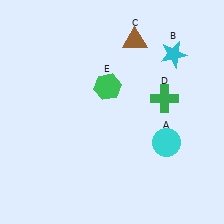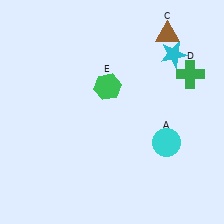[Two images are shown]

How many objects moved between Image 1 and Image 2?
2 objects moved between the two images.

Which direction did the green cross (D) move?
The green cross (D) moved right.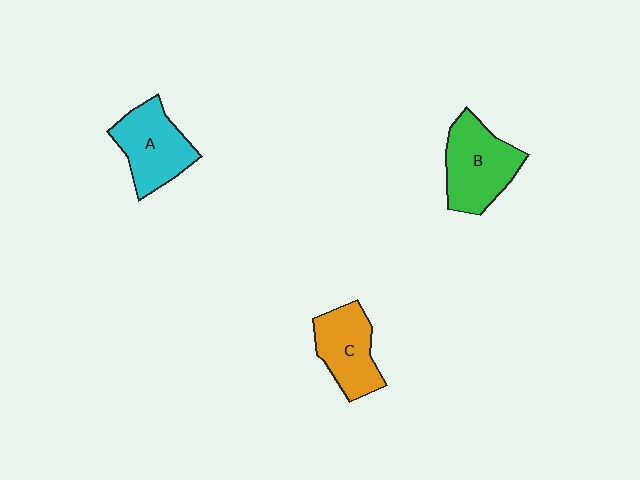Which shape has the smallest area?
Shape C (orange).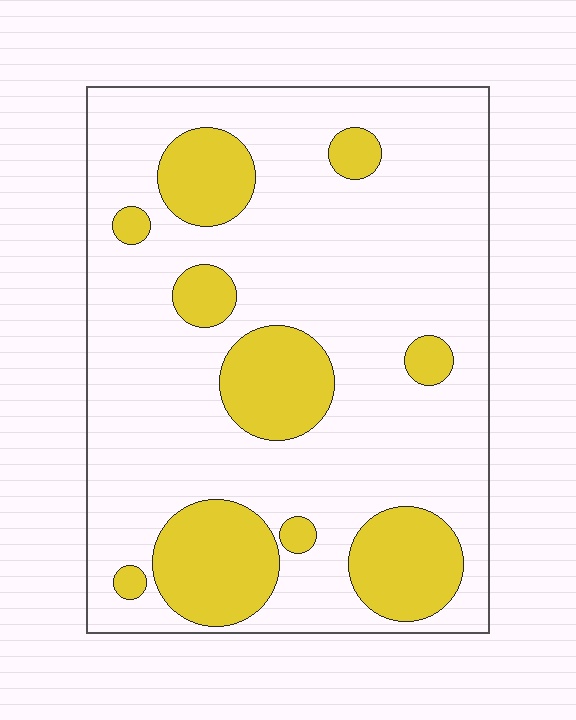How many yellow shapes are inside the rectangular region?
10.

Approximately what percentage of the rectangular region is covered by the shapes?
Approximately 25%.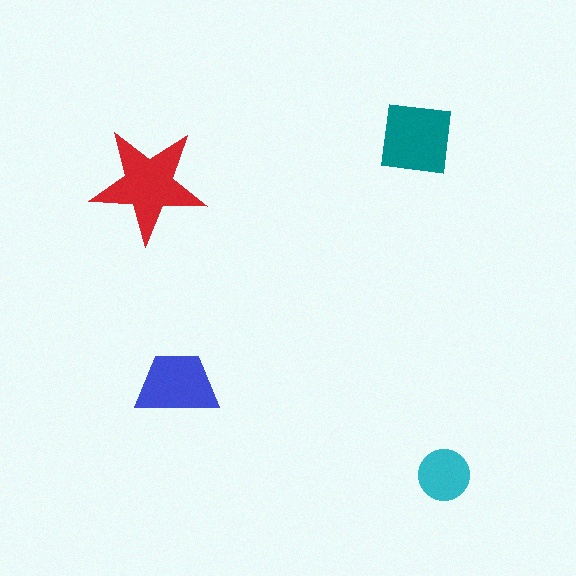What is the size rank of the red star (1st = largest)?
1st.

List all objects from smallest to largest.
The cyan circle, the blue trapezoid, the teal square, the red star.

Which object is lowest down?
The cyan circle is bottommost.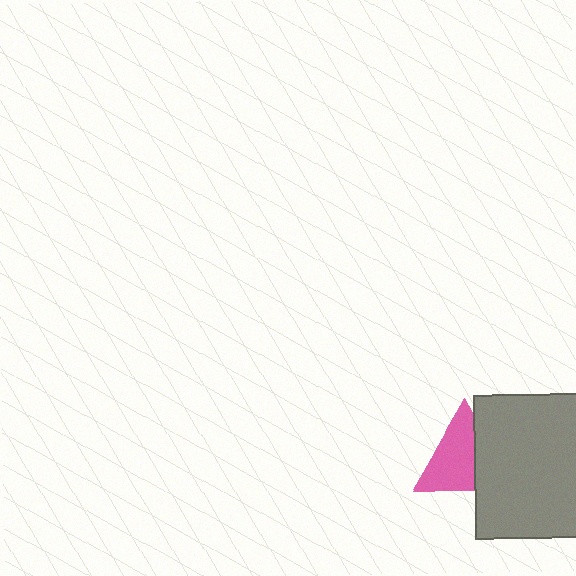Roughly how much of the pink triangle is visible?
Most of it is visible (roughly 65%).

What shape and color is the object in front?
The object in front is a gray square.